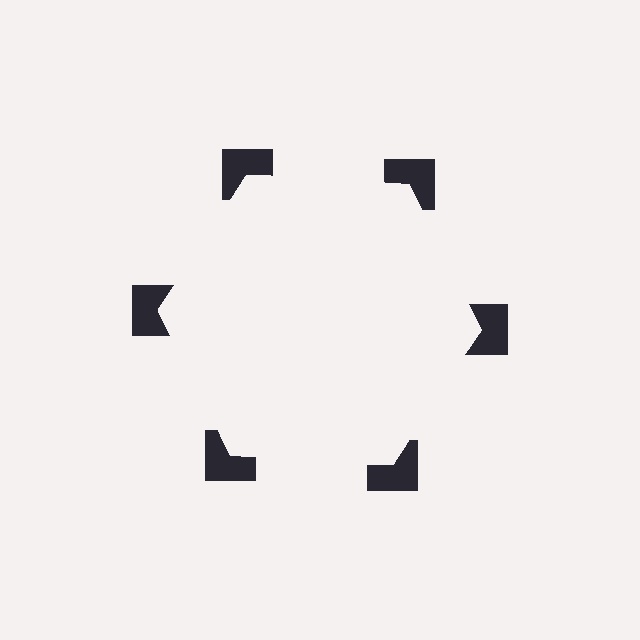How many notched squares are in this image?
There are 6 — one at each vertex of the illusory hexagon.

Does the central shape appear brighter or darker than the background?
It typically appears slightly brighter than the background, even though no actual brightness change is drawn.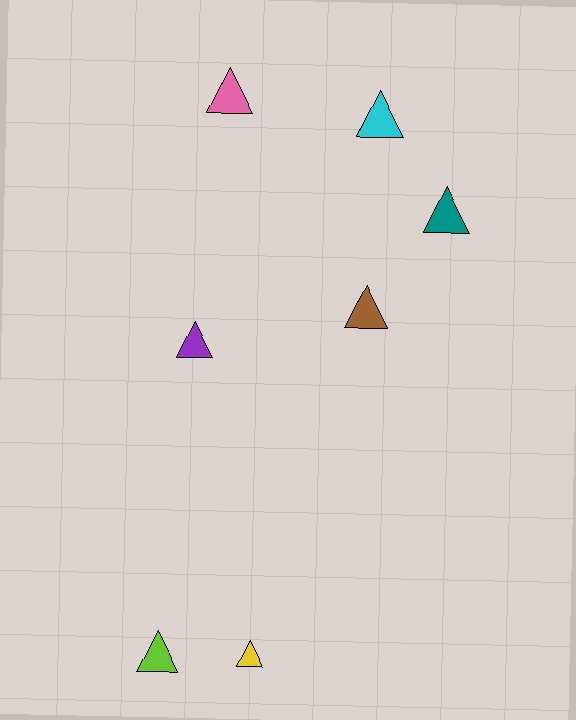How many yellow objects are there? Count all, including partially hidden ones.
There is 1 yellow object.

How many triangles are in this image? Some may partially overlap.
There are 7 triangles.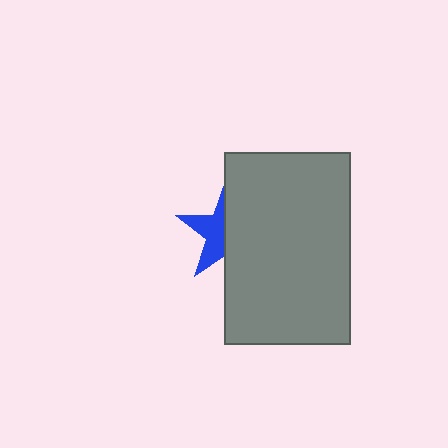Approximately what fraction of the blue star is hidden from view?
Roughly 57% of the blue star is hidden behind the gray rectangle.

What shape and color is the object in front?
The object in front is a gray rectangle.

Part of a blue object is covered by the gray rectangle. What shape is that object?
It is a star.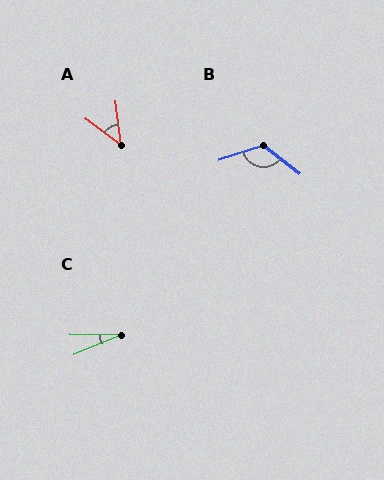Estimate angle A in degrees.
Approximately 47 degrees.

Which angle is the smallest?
C, at approximately 23 degrees.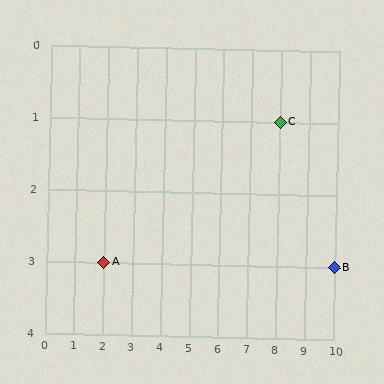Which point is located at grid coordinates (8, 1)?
Point C is at (8, 1).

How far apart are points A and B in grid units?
Points A and B are 8 columns apart.